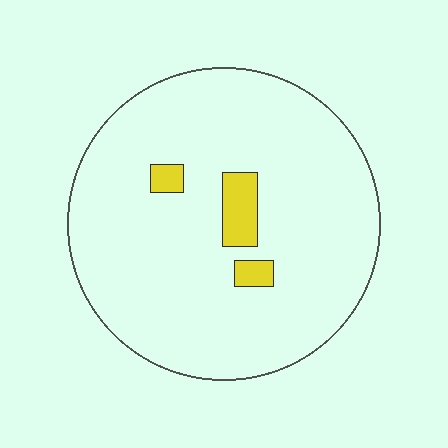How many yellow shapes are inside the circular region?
3.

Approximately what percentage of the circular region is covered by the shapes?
Approximately 5%.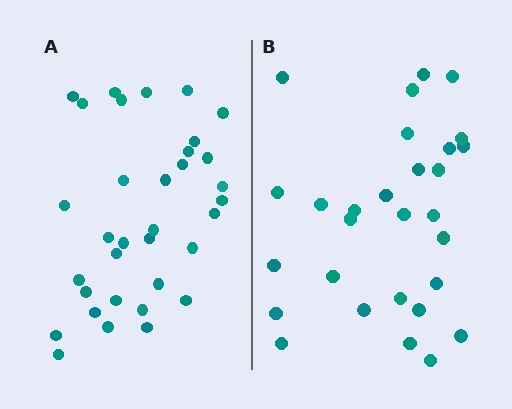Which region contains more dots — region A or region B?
Region A (the left region) has more dots.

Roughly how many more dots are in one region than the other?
Region A has about 5 more dots than region B.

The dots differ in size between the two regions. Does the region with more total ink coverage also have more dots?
No. Region B has more total ink coverage because its dots are larger, but region A actually contains more individual dots. Total area can be misleading — the number of items is what matters here.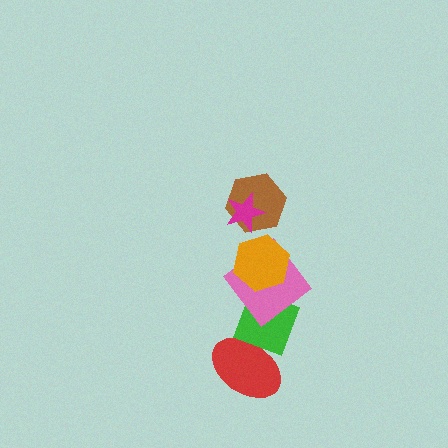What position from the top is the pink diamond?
The pink diamond is 4th from the top.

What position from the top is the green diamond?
The green diamond is 5th from the top.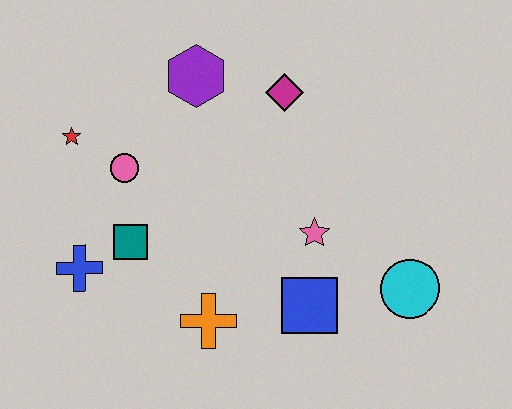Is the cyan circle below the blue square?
No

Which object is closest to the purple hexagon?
The magenta diamond is closest to the purple hexagon.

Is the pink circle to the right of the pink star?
No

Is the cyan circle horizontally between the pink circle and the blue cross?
No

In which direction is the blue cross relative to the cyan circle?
The blue cross is to the left of the cyan circle.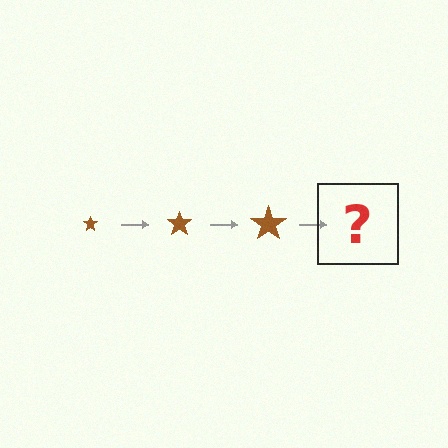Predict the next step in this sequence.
The next step is a brown star, larger than the previous one.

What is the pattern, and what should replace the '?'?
The pattern is that the star gets progressively larger each step. The '?' should be a brown star, larger than the previous one.